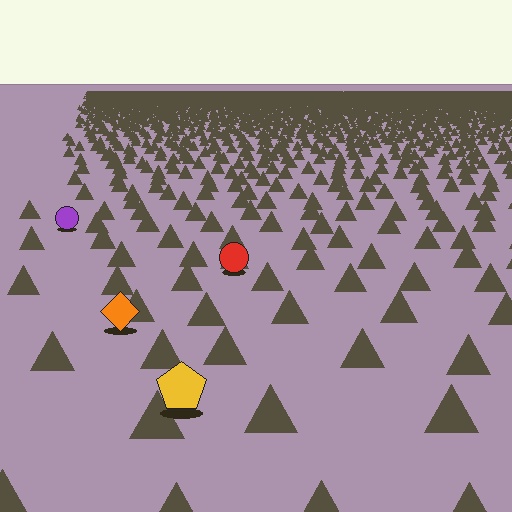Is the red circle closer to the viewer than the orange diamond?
No. The orange diamond is closer — you can tell from the texture gradient: the ground texture is coarser near it.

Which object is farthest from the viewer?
The purple circle is farthest from the viewer. It appears smaller and the ground texture around it is denser.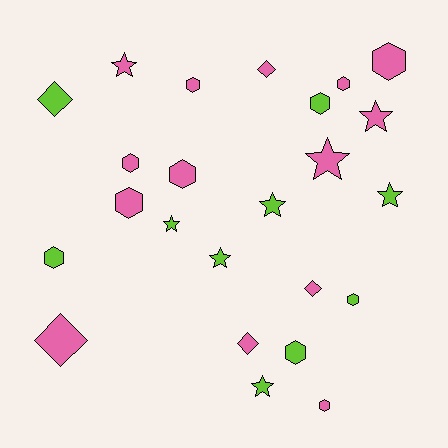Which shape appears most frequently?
Hexagon, with 11 objects.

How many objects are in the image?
There are 24 objects.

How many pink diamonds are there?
There are 4 pink diamonds.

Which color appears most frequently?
Pink, with 14 objects.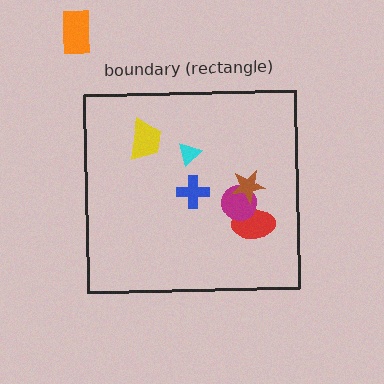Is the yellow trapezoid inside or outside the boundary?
Inside.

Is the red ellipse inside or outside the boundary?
Inside.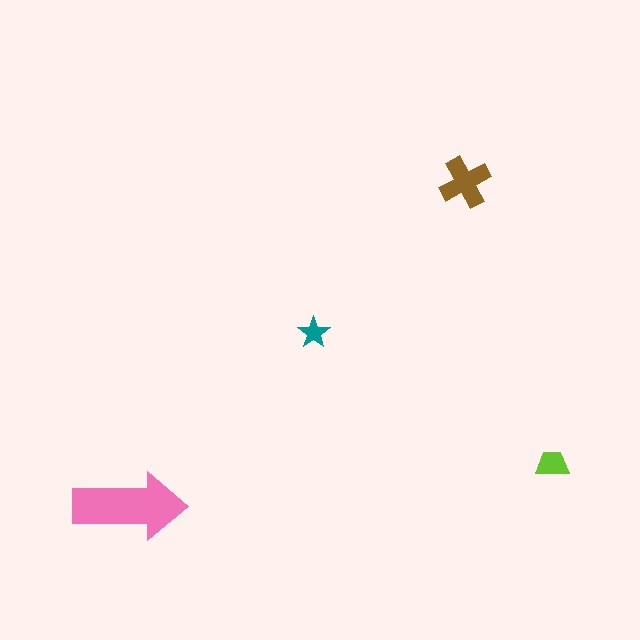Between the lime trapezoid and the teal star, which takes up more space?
The lime trapezoid.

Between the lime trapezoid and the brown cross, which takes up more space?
The brown cross.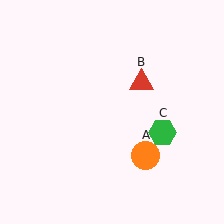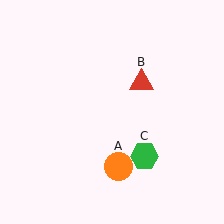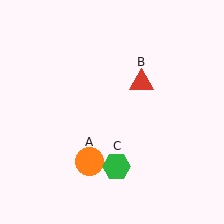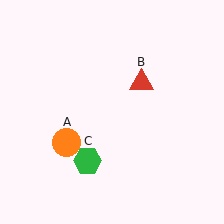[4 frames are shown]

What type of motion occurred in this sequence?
The orange circle (object A), green hexagon (object C) rotated clockwise around the center of the scene.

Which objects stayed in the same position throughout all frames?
Red triangle (object B) remained stationary.